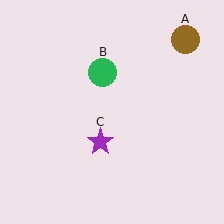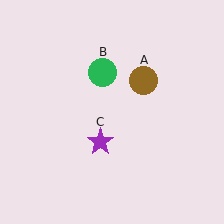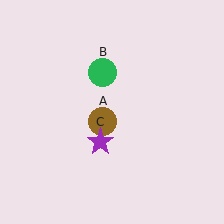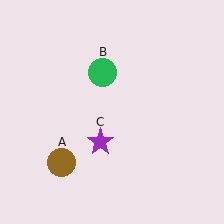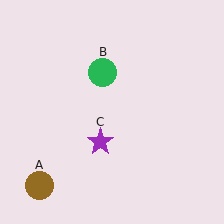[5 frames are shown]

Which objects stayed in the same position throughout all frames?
Green circle (object B) and purple star (object C) remained stationary.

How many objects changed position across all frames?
1 object changed position: brown circle (object A).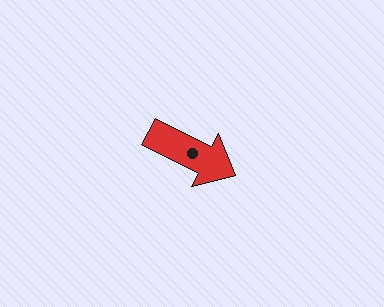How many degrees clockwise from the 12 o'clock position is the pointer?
Approximately 117 degrees.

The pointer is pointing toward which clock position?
Roughly 4 o'clock.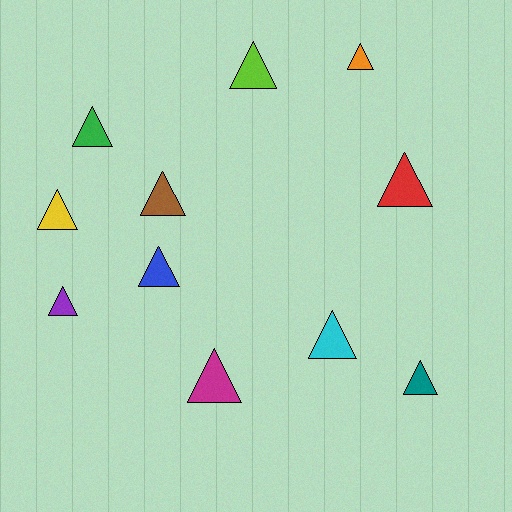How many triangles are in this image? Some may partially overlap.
There are 11 triangles.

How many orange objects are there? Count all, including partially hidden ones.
There is 1 orange object.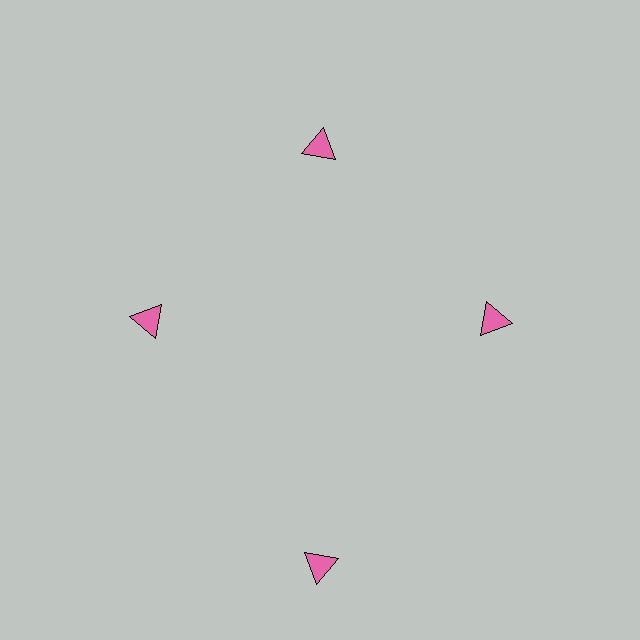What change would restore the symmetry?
The symmetry would be restored by moving it inward, back onto the ring so that all 4 triangles sit at equal angles and equal distance from the center.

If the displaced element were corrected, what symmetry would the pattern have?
It would have 4-fold rotational symmetry — the pattern would map onto itself every 90 degrees.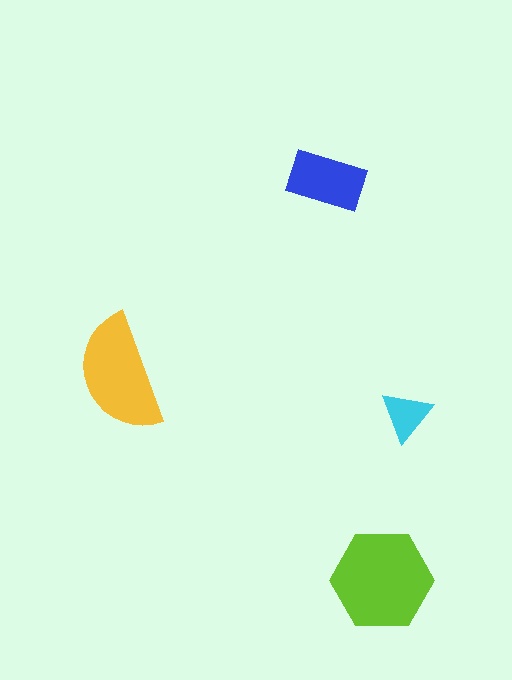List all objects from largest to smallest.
The lime hexagon, the yellow semicircle, the blue rectangle, the cyan triangle.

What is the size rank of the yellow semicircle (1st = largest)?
2nd.